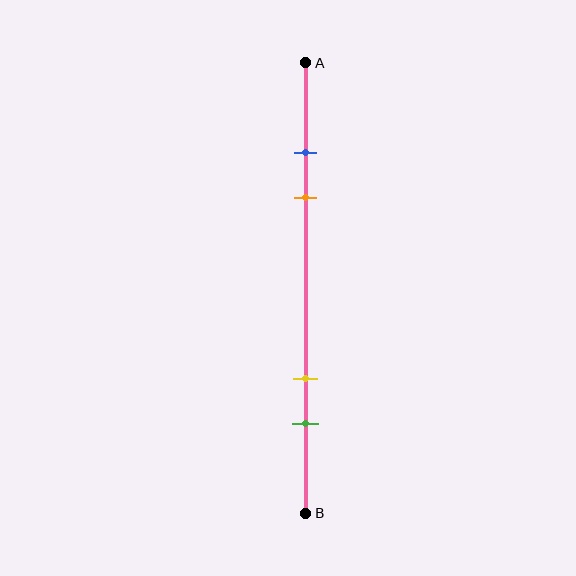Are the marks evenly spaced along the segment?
No, the marks are not evenly spaced.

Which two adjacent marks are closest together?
The blue and orange marks are the closest adjacent pair.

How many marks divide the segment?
There are 4 marks dividing the segment.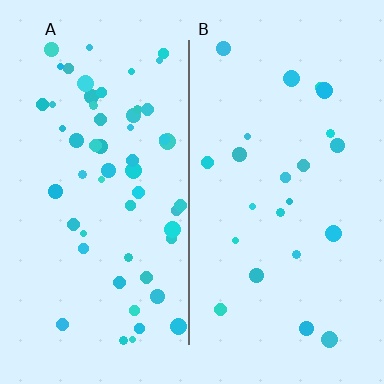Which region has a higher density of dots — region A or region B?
A (the left).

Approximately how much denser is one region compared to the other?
Approximately 2.5× — region A over region B.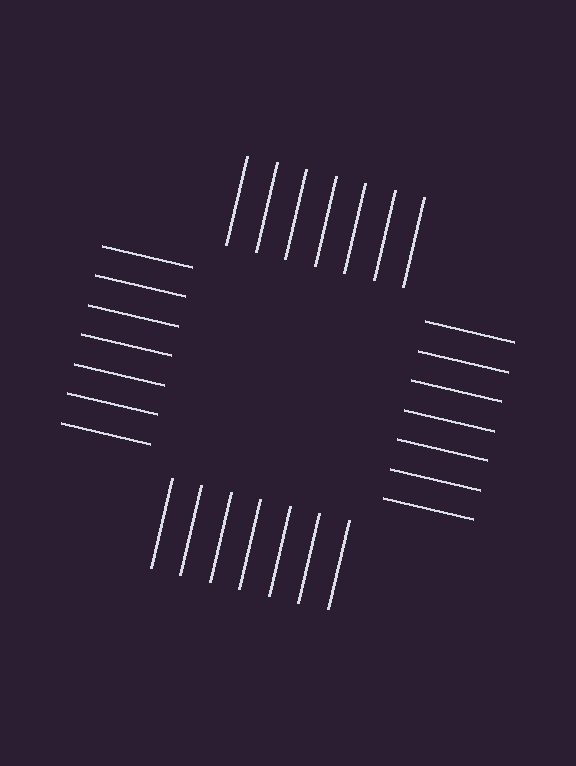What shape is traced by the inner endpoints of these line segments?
An illusory square — the line segments terminate on its edges but no continuous stroke is drawn.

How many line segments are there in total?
28 — 7 along each of the 4 edges.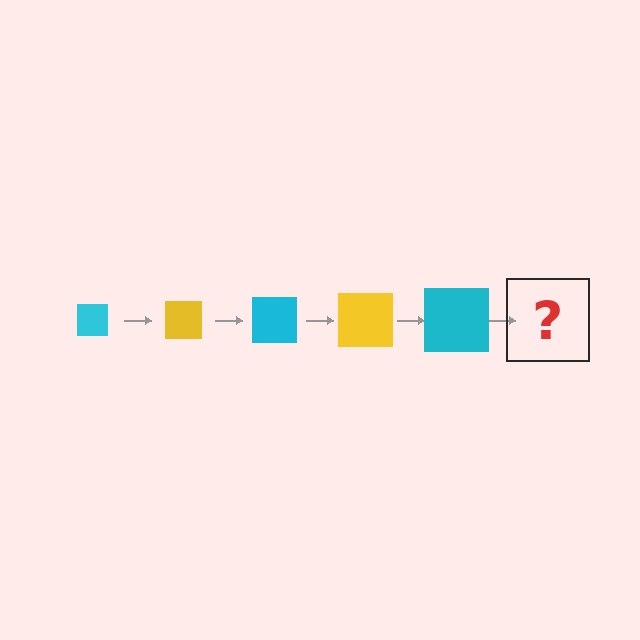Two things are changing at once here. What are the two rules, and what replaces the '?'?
The two rules are that the square grows larger each step and the color cycles through cyan and yellow. The '?' should be a yellow square, larger than the previous one.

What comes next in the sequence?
The next element should be a yellow square, larger than the previous one.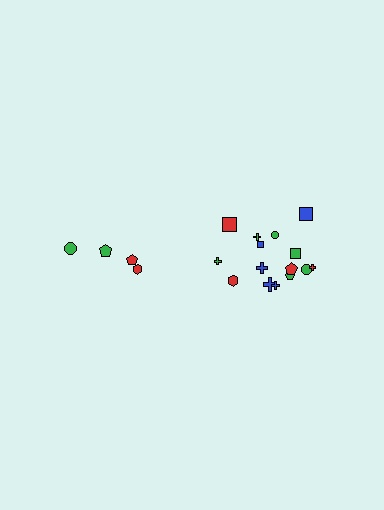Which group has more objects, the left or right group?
The right group.